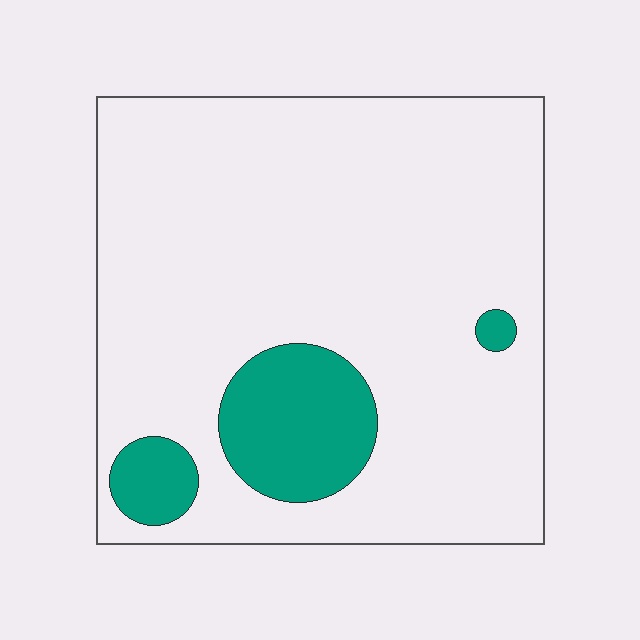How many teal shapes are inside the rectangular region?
3.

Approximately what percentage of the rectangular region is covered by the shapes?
Approximately 15%.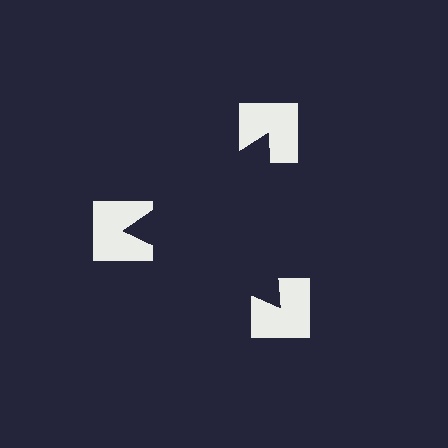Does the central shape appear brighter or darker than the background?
It typically appears slightly darker than the background, even though no actual brightness change is drawn.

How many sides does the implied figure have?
3 sides.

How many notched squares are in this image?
There are 3 — one at each vertex of the illusory triangle.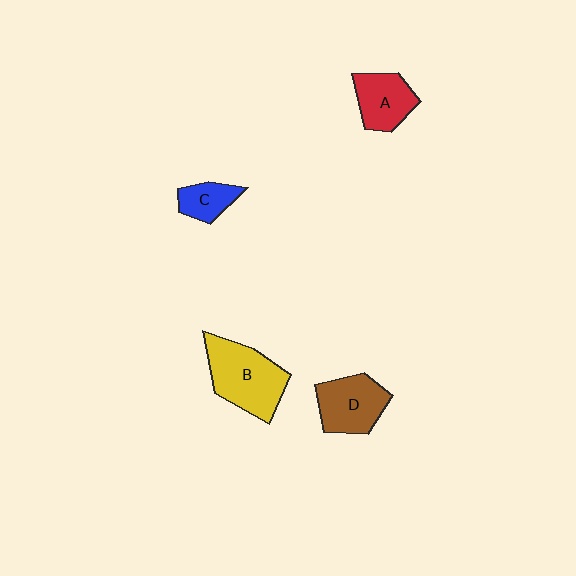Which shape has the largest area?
Shape B (yellow).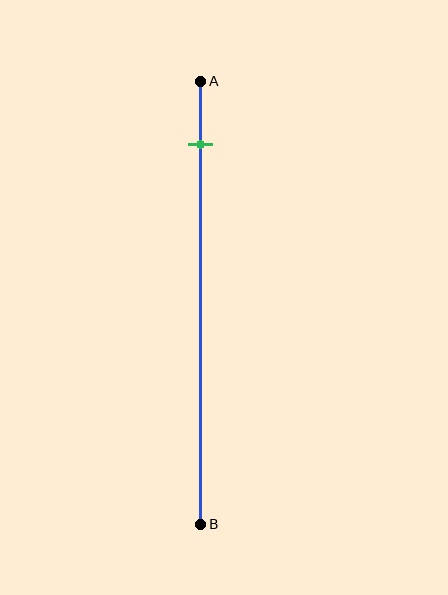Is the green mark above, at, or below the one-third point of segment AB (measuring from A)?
The green mark is above the one-third point of segment AB.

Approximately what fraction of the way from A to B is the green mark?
The green mark is approximately 15% of the way from A to B.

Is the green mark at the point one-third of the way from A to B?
No, the mark is at about 15% from A, not at the 33% one-third point.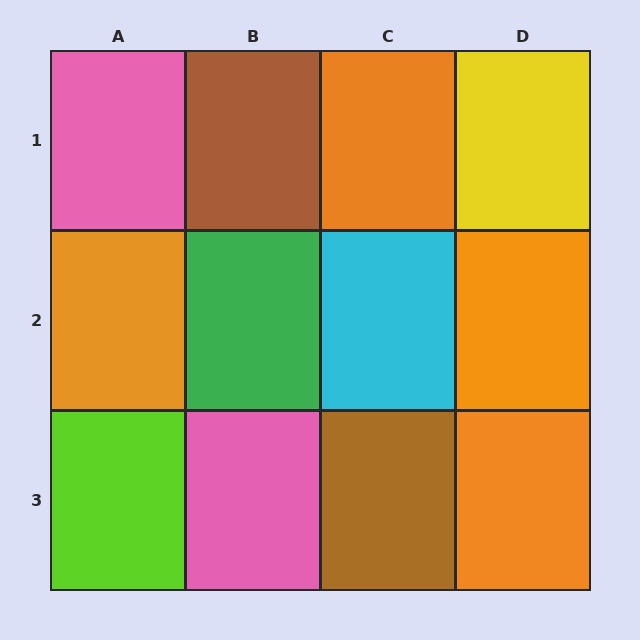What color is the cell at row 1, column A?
Pink.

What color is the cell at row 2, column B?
Green.